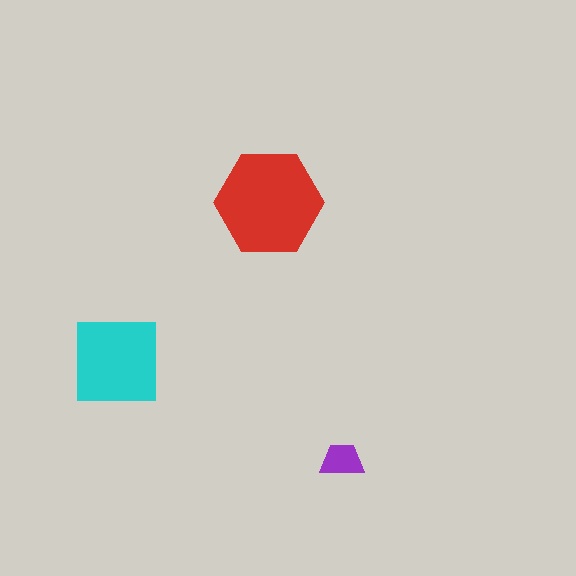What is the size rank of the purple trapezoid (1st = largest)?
3rd.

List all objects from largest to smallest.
The red hexagon, the cyan square, the purple trapezoid.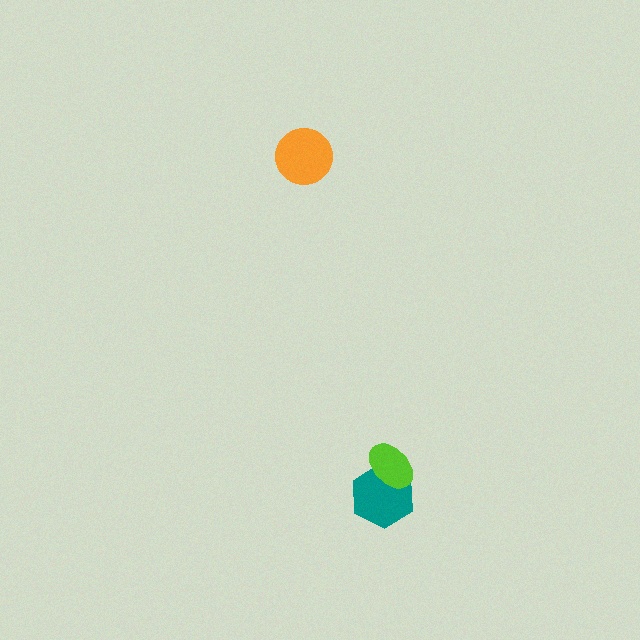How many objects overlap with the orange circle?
0 objects overlap with the orange circle.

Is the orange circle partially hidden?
No, no other shape covers it.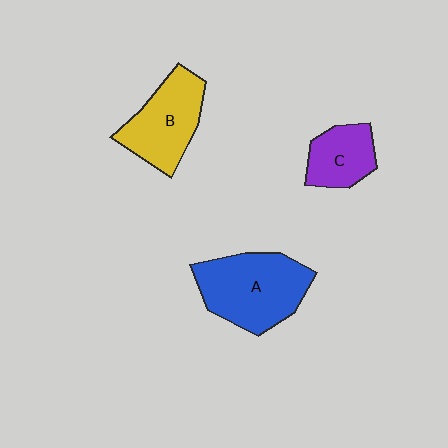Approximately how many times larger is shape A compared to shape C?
Approximately 1.9 times.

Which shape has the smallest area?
Shape C (purple).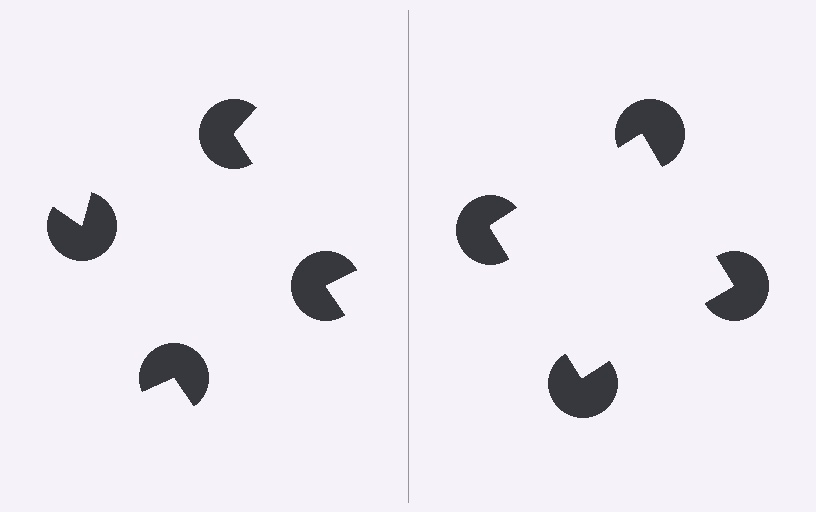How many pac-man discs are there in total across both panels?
8 — 4 on each side.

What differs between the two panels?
The pac-man discs are positioned identically on both sides; only the wedge orientations differ. On the right they align to a square; on the left they are misaligned.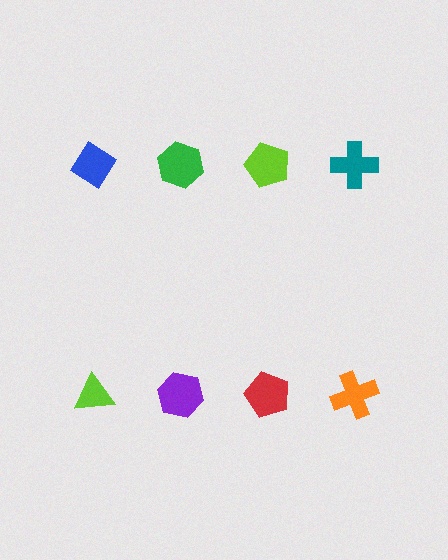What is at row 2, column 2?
A purple hexagon.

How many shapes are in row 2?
4 shapes.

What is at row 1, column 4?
A teal cross.